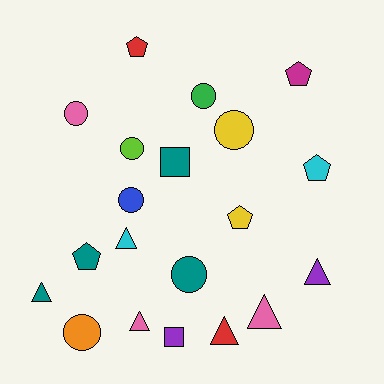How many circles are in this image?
There are 7 circles.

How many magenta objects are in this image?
There is 1 magenta object.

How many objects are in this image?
There are 20 objects.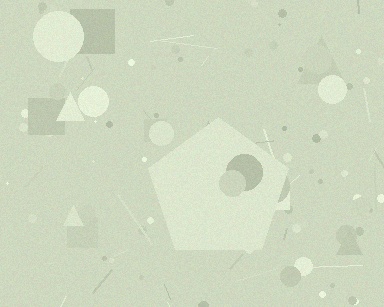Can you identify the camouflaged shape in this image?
The camouflaged shape is a pentagon.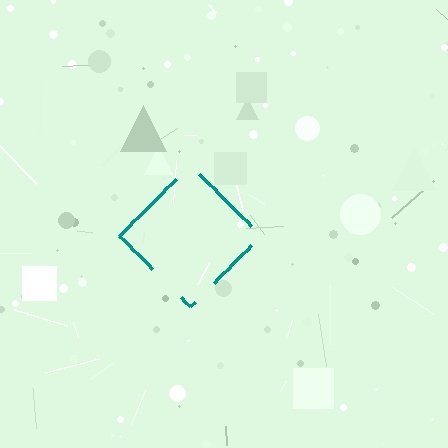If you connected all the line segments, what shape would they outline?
They would outline a diamond.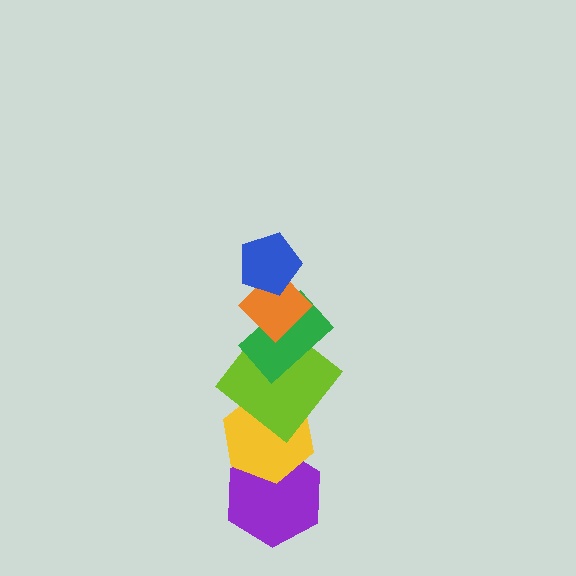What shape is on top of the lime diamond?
The green rectangle is on top of the lime diamond.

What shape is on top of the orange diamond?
The blue pentagon is on top of the orange diamond.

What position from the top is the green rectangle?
The green rectangle is 3rd from the top.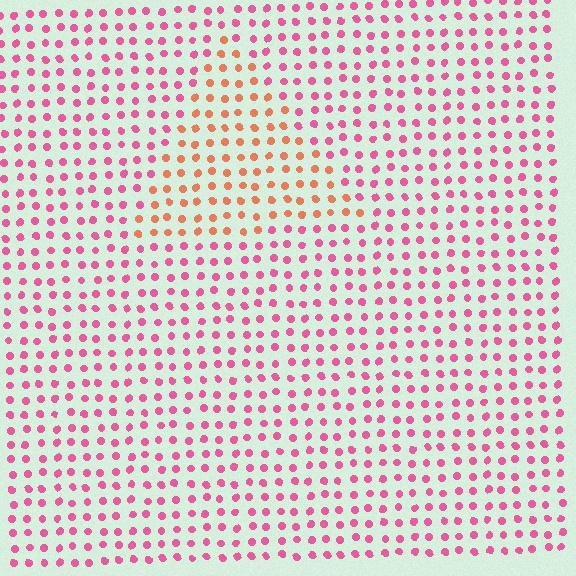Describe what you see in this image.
The image is filled with small pink elements in a uniform arrangement. A triangle-shaped region is visible where the elements are tinted to a slightly different hue, forming a subtle color boundary.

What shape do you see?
I see a triangle.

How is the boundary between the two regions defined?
The boundary is defined purely by a slight shift in hue (about 43 degrees). Spacing, size, and orientation are identical on both sides.